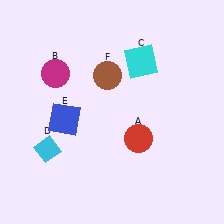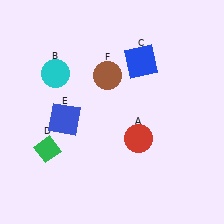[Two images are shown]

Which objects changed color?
B changed from magenta to cyan. C changed from cyan to blue. D changed from cyan to green.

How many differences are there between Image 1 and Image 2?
There are 3 differences between the two images.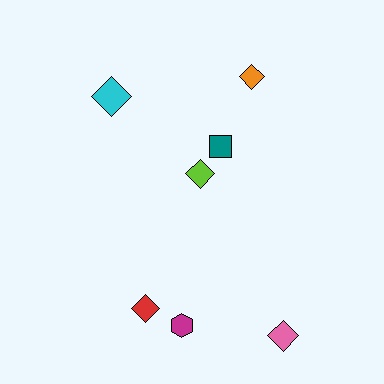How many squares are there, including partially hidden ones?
There is 1 square.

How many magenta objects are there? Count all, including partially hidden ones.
There is 1 magenta object.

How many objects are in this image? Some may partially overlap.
There are 7 objects.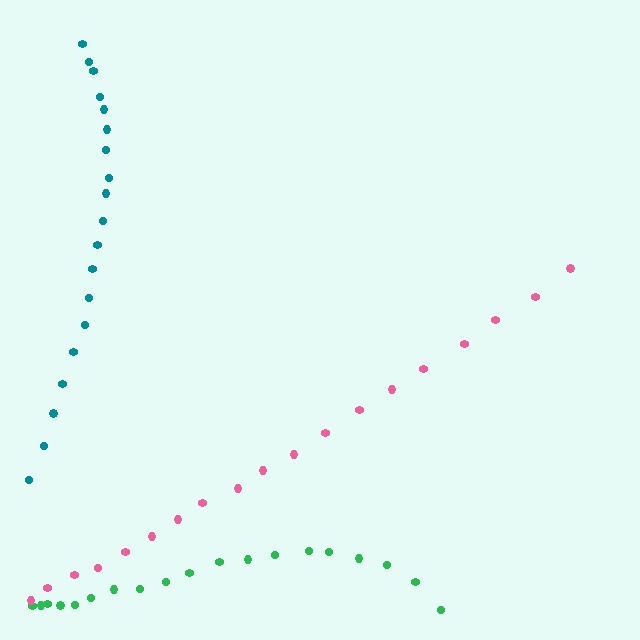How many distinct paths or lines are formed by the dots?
There are 3 distinct paths.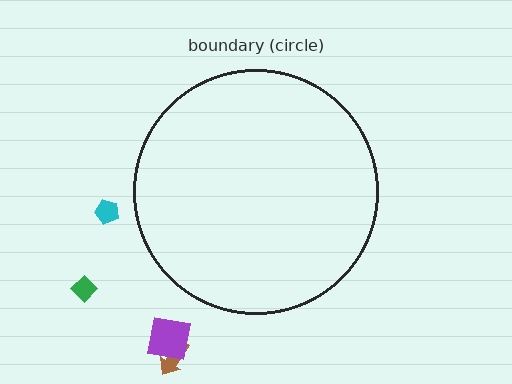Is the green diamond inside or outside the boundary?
Outside.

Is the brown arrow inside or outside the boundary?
Outside.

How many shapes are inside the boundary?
0 inside, 4 outside.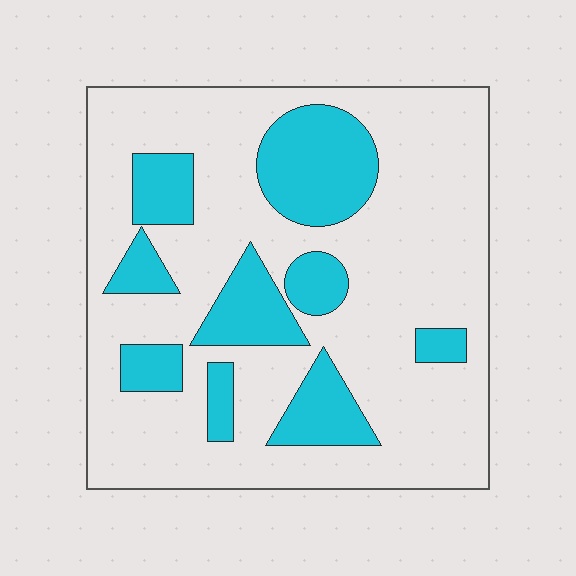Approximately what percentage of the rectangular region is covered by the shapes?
Approximately 25%.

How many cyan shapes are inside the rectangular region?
9.